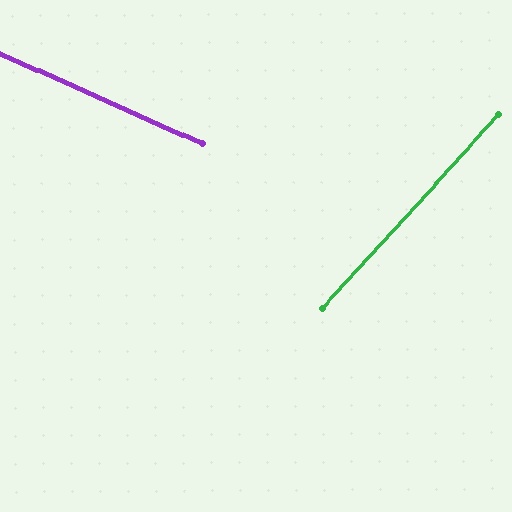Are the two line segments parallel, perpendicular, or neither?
Neither parallel nor perpendicular — they differ by about 72°.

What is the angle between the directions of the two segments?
Approximately 72 degrees.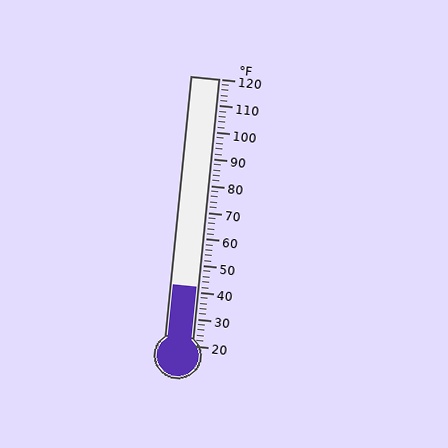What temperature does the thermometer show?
The thermometer shows approximately 42°F.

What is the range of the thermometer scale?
The thermometer scale ranges from 20°F to 120°F.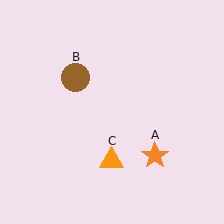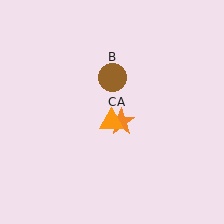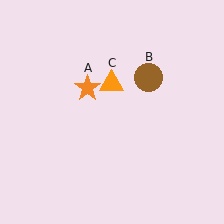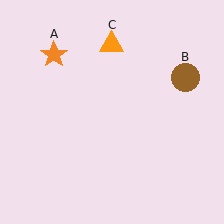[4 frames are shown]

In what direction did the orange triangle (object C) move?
The orange triangle (object C) moved up.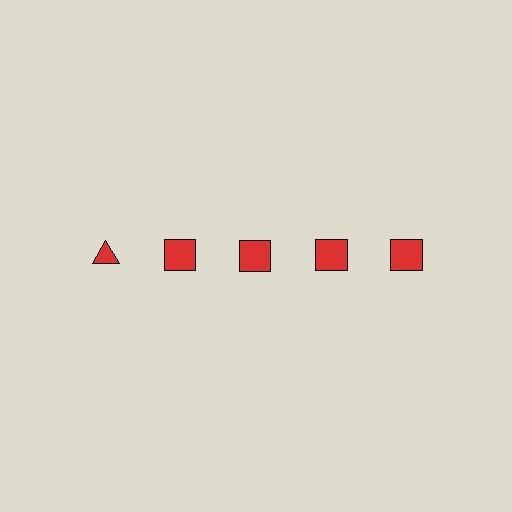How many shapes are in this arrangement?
There are 5 shapes arranged in a grid pattern.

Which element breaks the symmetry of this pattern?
The red triangle in the top row, leftmost column breaks the symmetry. All other shapes are red squares.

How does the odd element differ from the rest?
It has a different shape: triangle instead of square.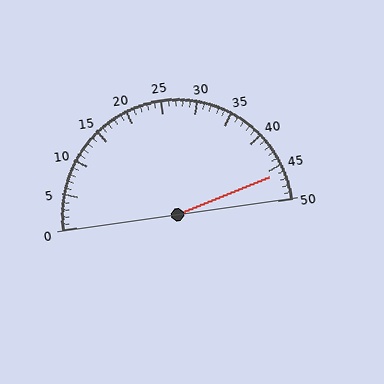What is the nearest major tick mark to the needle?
The nearest major tick mark is 45.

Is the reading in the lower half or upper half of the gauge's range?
The reading is in the upper half of the range (0 to 50).